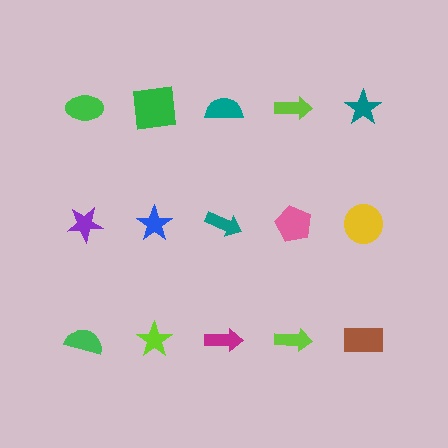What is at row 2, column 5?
A yellow circle.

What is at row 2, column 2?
A blue star.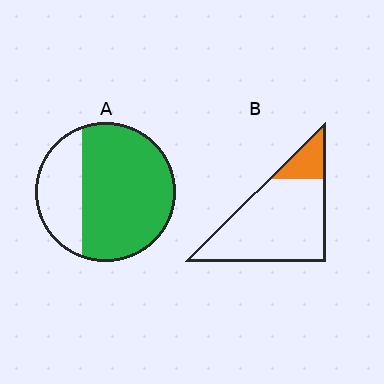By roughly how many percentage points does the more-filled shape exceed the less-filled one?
By roughly 55 percentage points (A over B).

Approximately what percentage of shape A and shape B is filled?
A is approximately 70% and B is approximately 15%.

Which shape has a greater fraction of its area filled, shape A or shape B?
Shape A.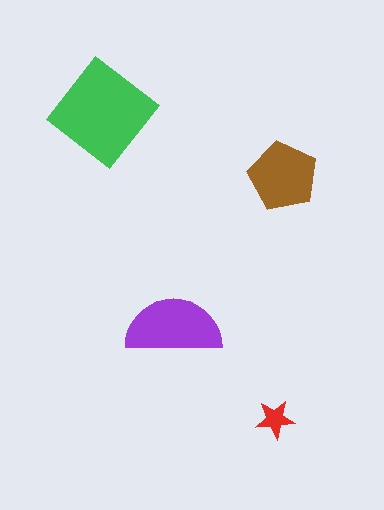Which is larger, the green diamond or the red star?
The green diamond.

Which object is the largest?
The green diamond.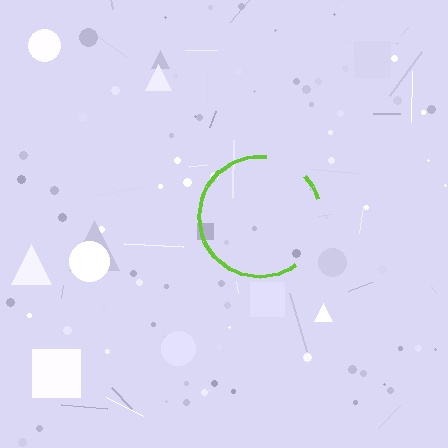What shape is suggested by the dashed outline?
The dashed outline suggests a circle.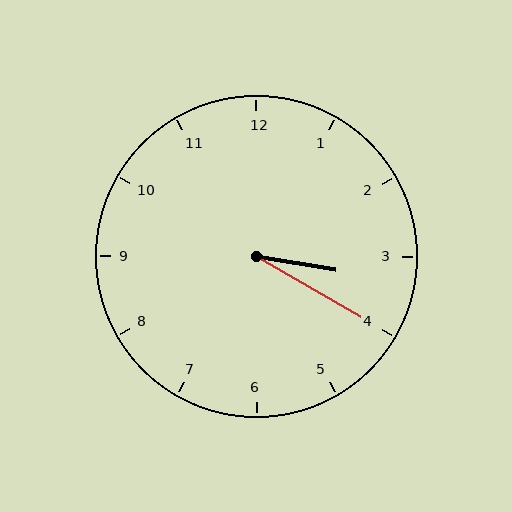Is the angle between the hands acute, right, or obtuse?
It is acute.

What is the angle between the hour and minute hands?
Approximately 20 degrees.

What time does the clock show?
3:20.